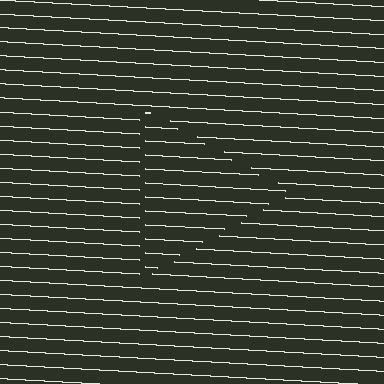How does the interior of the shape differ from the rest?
The interior of the shape contains the same grating, shifted by half a period — the contour is defined by the phase discontinuity where line-ends from the inner and outer gratings abut.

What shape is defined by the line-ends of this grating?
An illusory triangle. The interior of the shape contains the same grating, shifted by half a period — the contour is defined by the phase discontinuity where line-ends from the inner and outer gratings abut.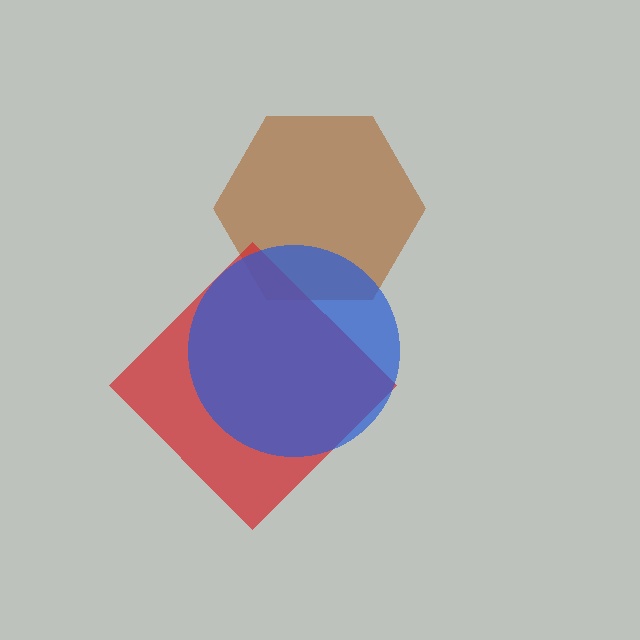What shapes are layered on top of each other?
The layered shapes are: a brown hexagon, a red diamond, a blue circle.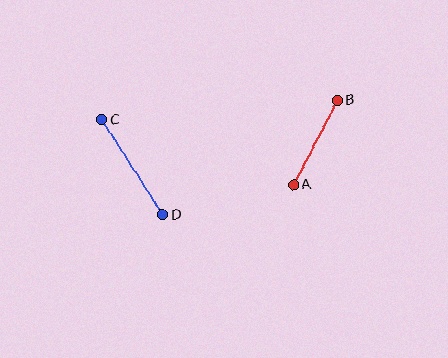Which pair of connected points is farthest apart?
Points C and D are farthest apart.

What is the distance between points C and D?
The distance is approximately 113 pixels.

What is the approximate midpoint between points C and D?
The midpoint is at approximately (132, 167) pixels.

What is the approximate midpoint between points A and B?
The midpoint is at approximately (316, 142) pixels.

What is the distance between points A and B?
The distance is approximately 95 pixels.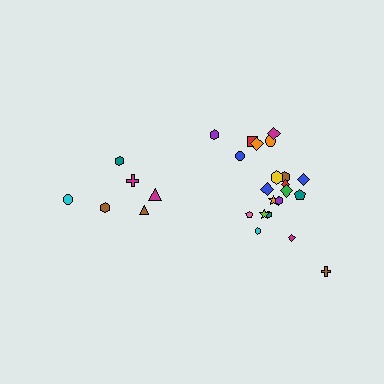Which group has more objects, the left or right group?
The right group.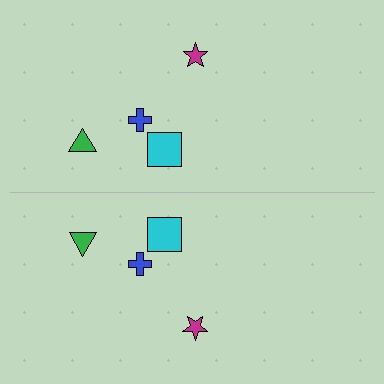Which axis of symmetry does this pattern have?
The pattern has a horizontal axis of symmetry running through the center of the image.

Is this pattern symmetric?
Yes, this pattern has bilateral (reflection) symmetry.